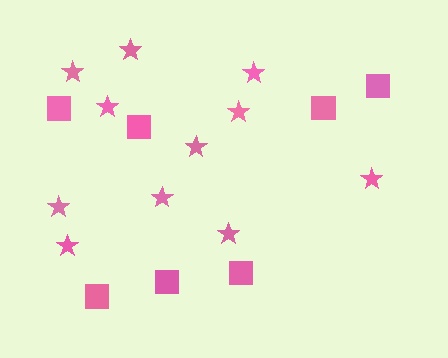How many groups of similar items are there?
There are 2 groups: one group of stars (11) and one group of squares (7).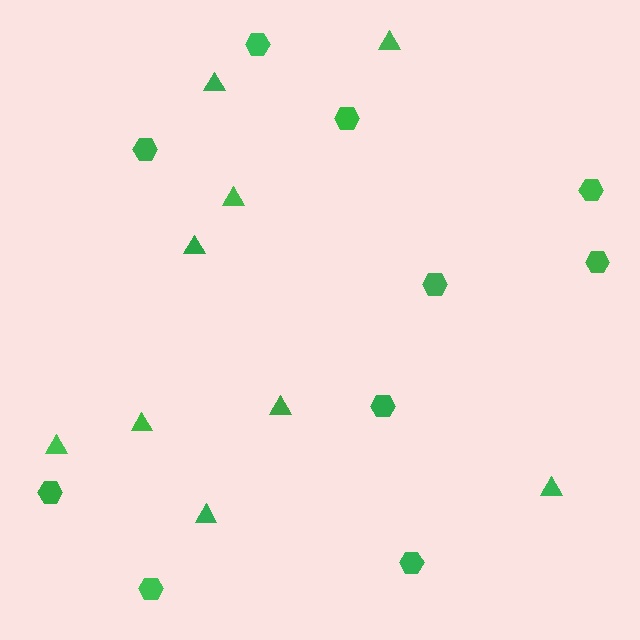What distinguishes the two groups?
There are 2 groups: one group of triangles (9) and one group of hexagons (10).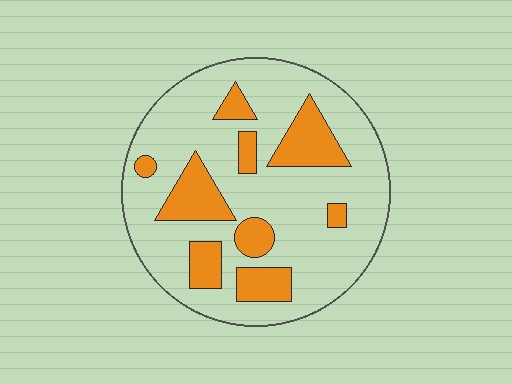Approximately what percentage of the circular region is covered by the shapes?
Approximately 25%.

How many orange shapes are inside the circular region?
9.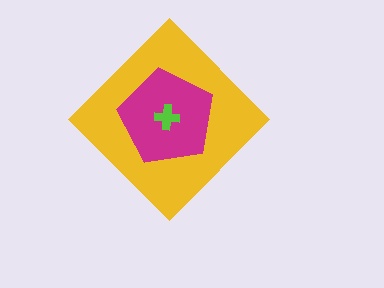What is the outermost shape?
The yellow diamond.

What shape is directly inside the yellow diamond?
The magenta pentagon.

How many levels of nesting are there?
3.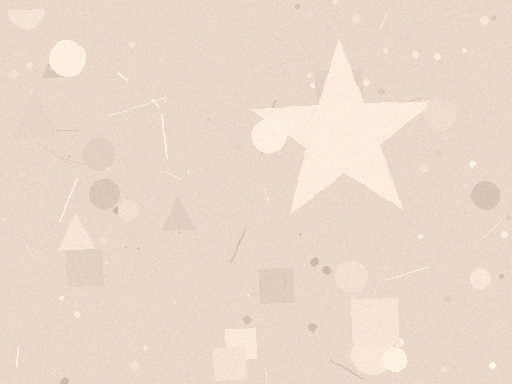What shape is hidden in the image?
A star is hidden in the image.